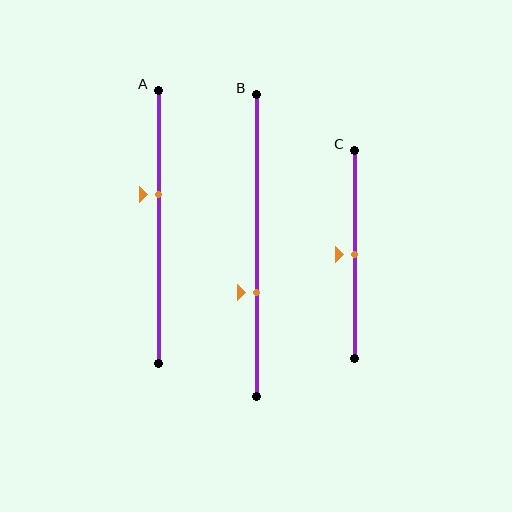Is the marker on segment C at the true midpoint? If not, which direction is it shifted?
Yes, the marker on segment C is at the true midpoint.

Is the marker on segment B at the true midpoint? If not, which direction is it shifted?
No, the marker on segment B is shifted downward by about 16% of the segment length.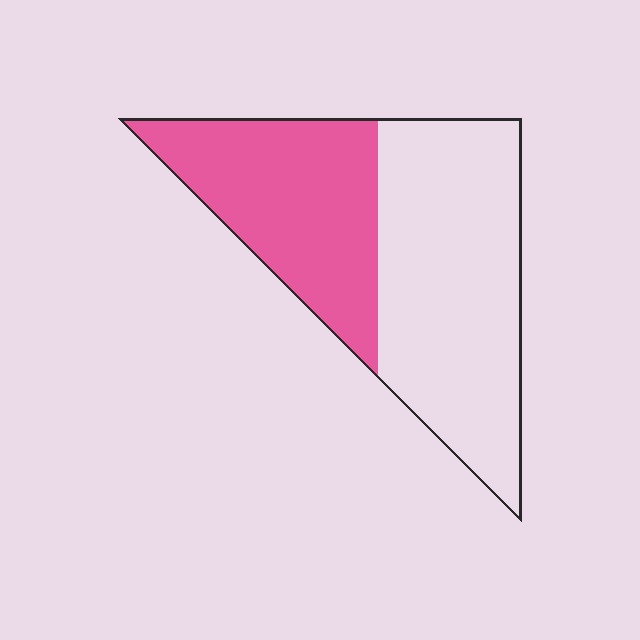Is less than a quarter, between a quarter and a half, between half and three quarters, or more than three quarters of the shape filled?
Between a quarter and a half.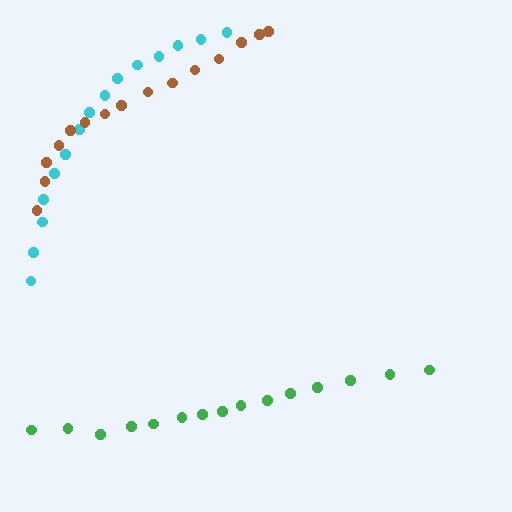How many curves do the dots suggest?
There are 3 distinct paths.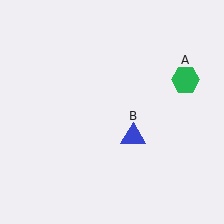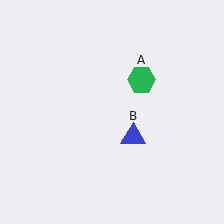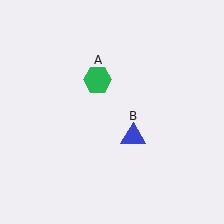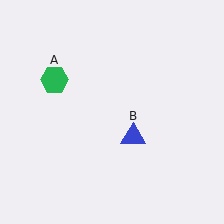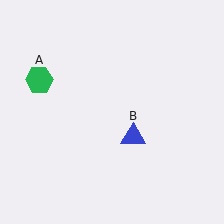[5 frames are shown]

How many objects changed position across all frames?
1 object changed position: green hexagon (object A).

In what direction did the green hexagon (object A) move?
The green hexagon (object A) moved left.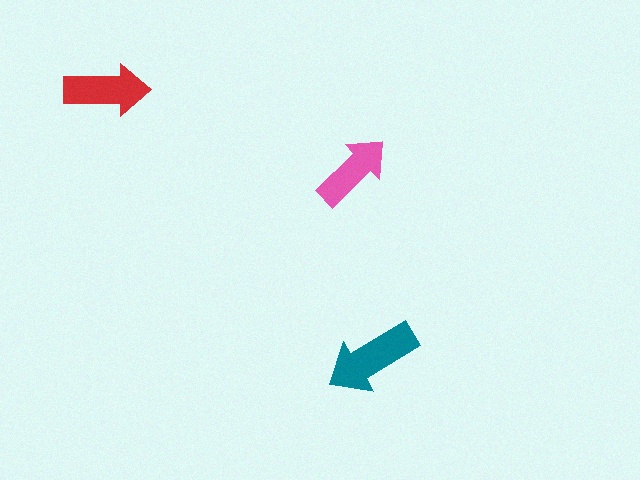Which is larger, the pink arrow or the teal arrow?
The teal one.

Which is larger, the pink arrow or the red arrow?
The red one.